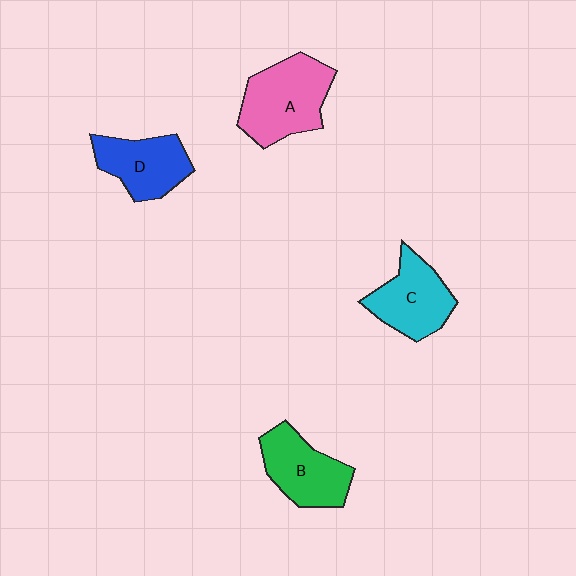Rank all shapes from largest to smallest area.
From largest to smallest: A (pink), B (green), C (cyan), D (blue).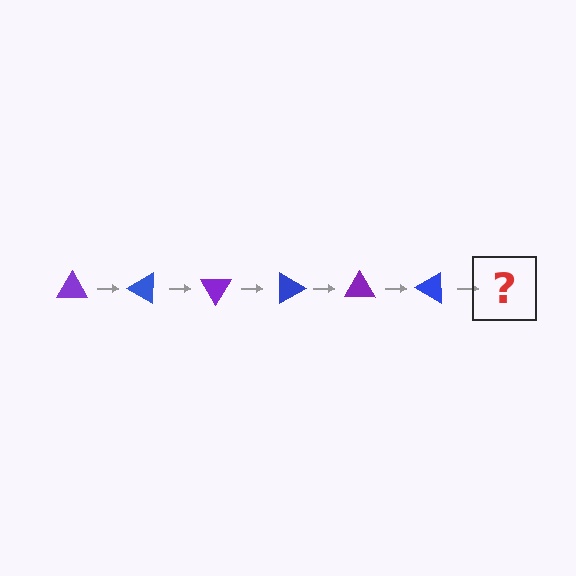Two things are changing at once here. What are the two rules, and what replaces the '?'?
The two rules are that it rotates 30 degrees each step and the color cycles through purple and blue. The '?' should be a purple triangle, rotated 180 degrees from the start.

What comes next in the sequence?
The next element should be a purple triangle, rotated 180 degrees from the start.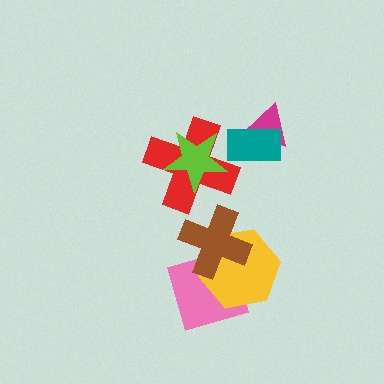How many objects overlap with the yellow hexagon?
2 objects overlap with the yellow hexagon.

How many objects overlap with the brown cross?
2 objects overlap with the brown cross.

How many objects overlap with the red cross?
1 object overlaps with the red cross.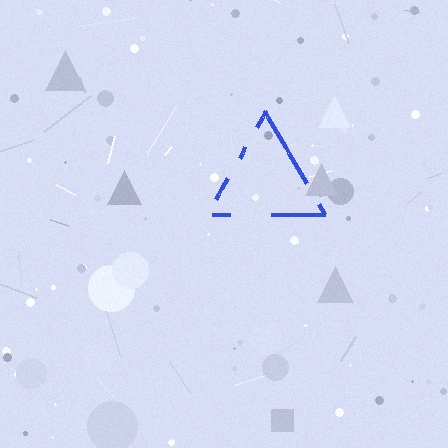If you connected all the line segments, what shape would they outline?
They would outline a triangle.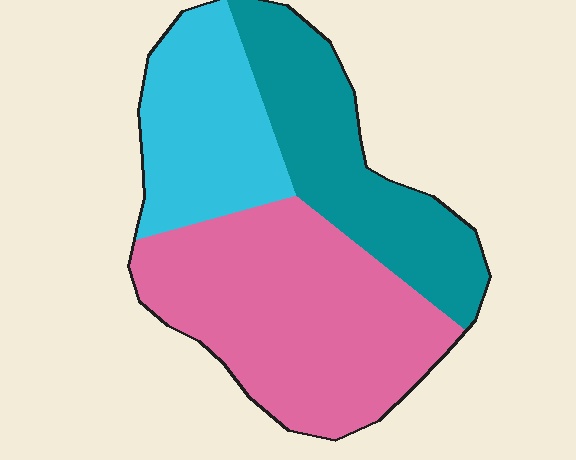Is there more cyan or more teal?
Teal.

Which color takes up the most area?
Pink, at roughly 45%.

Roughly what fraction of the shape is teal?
Teal takes up about one quarter (1/4) of the shape.